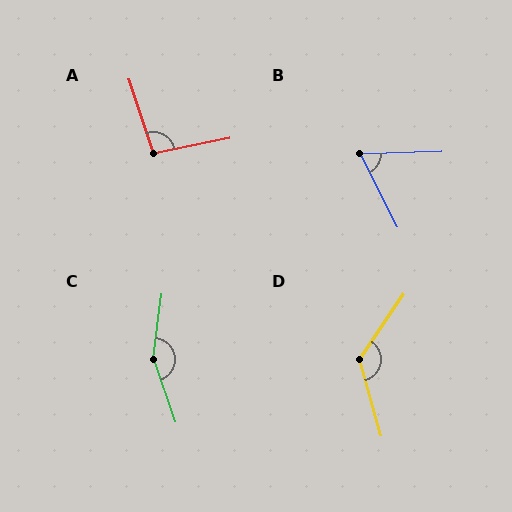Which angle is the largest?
C, at approximately 154 degrees.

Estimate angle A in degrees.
Approximately 97 degrees.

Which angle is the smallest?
B, at approximately 64 degrees.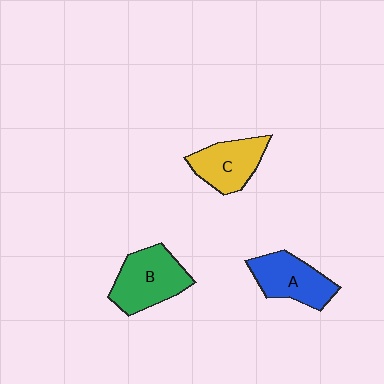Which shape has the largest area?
Shape B (green).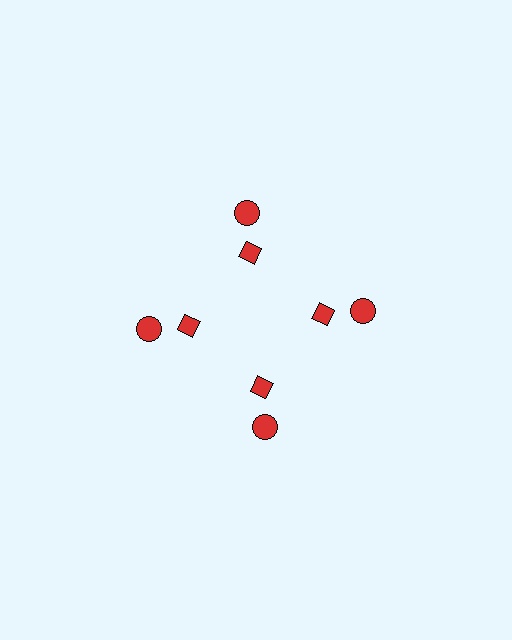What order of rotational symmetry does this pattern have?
This pattern has 4-fold rotational symmetry.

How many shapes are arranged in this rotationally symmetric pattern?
There are 8 shapes, arranged in 4 groups of 2.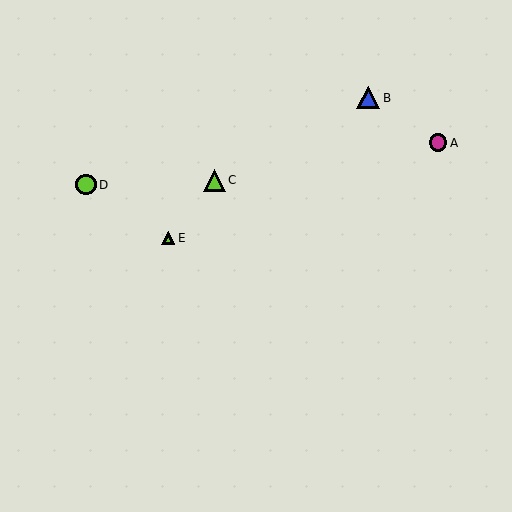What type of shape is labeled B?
Shape B is a blue triangle.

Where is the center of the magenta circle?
The center of the magenta circle is at (438, 143).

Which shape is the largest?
The blue triangle (labeled B) is the largest.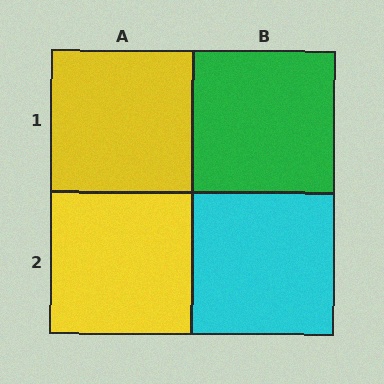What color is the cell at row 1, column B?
Green.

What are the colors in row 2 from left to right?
Yellow, cyan.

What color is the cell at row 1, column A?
Yellow.